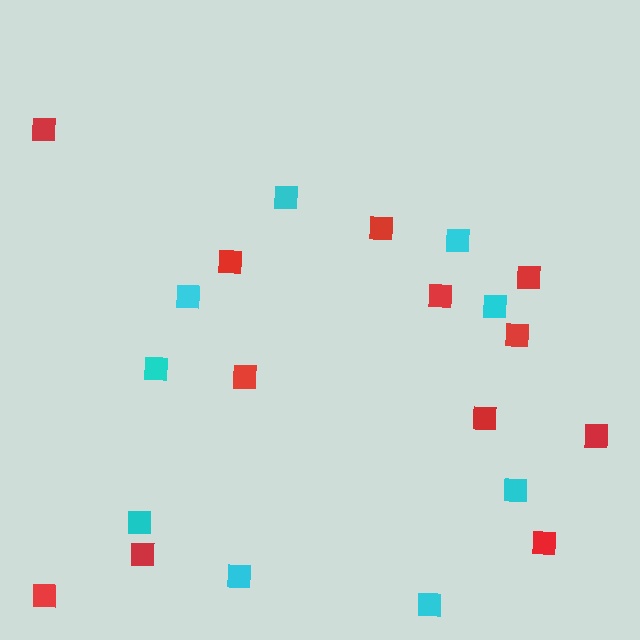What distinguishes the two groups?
There are 2 groups: one group of cyan squares (9) and one group of red squares (12).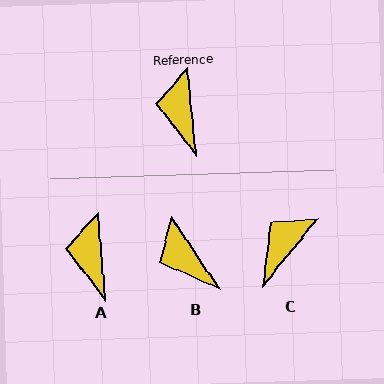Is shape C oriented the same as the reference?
No, it is off by about 44 degrees.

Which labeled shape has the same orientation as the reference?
A.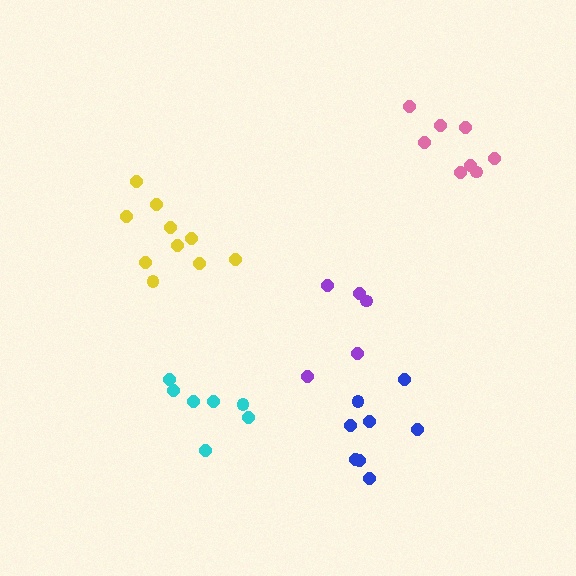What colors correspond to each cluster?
The clusters are colored: pink, purple, blue, cyan, yellow.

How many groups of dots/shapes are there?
There are 5 groups.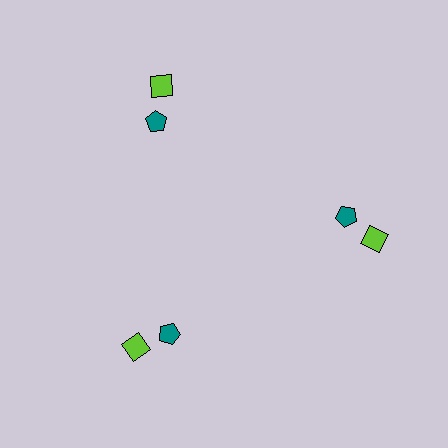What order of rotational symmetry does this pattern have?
This pattern has 3-fold rotational symmetry.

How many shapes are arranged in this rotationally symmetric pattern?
There are 6 shapes, arranged in 3 groups of 2.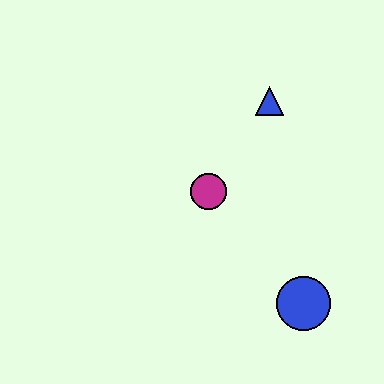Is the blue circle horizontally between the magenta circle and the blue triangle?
No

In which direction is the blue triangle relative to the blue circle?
The blue triangle is above the blue circle.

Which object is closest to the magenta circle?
The blue triangle is closest to the magenta circle.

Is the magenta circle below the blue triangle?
Yes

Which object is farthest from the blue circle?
The blue triangle is farthest from the blue circle.